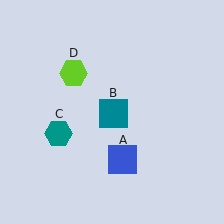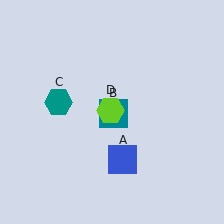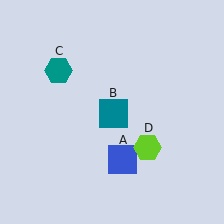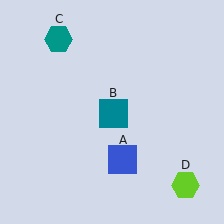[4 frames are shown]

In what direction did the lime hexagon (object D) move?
The lime hexagon (object D) moved down and to the right.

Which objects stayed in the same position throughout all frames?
Blue square (object A) and teal square (object B) remained stationary.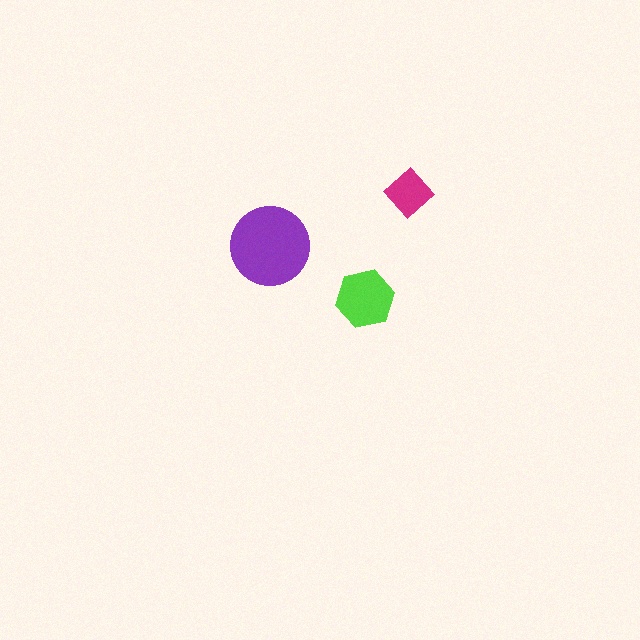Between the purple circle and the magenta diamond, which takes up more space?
The purple circle.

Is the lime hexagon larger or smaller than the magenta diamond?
Larger.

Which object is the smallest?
The magenta diamond.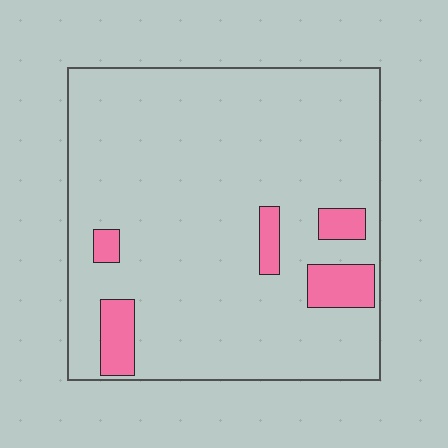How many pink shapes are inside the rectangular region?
5.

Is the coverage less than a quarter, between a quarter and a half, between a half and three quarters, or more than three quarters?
Less than a quarter.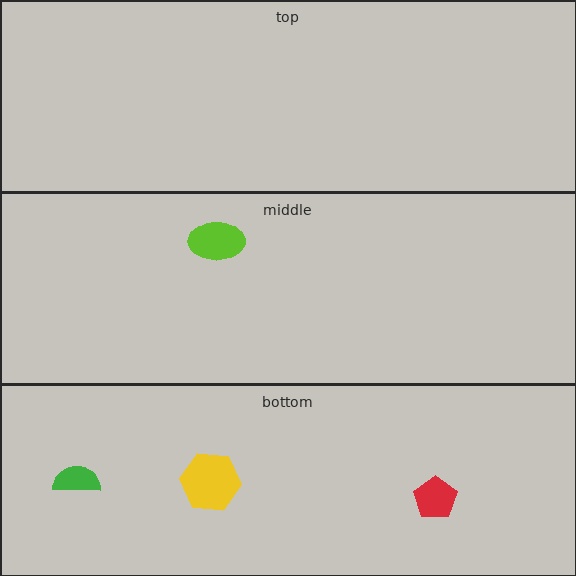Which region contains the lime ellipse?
The middle region.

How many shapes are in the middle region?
1.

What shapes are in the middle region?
The lime ellipse.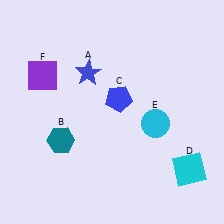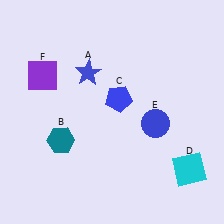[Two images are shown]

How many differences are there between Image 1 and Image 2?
There is 1 difference between the two images.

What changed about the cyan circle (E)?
In Image 1, E is cyan. In Image 2, it changed to blue.